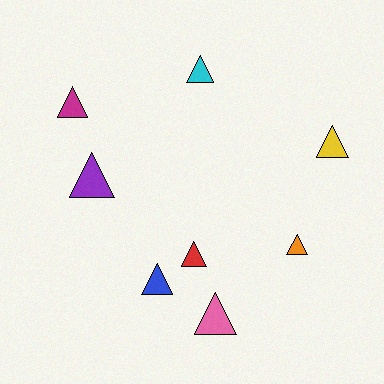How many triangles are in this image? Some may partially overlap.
There are 8 triangles.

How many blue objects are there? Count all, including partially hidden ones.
There is 1 blue object.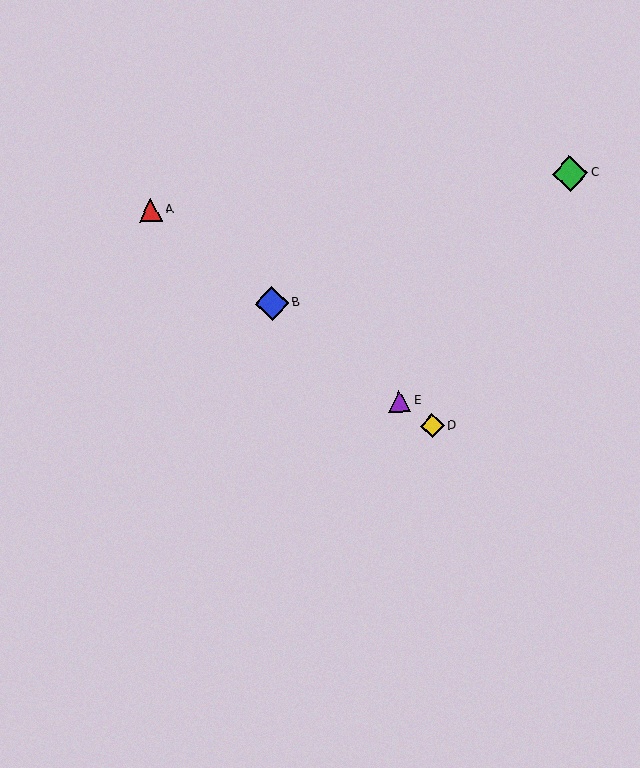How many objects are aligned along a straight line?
4 objects (A, B, D, E) are aligned along a straight line.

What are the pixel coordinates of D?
Object D is at (432, 426).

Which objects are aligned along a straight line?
Objects A, B, D, E are aligned along a straight line.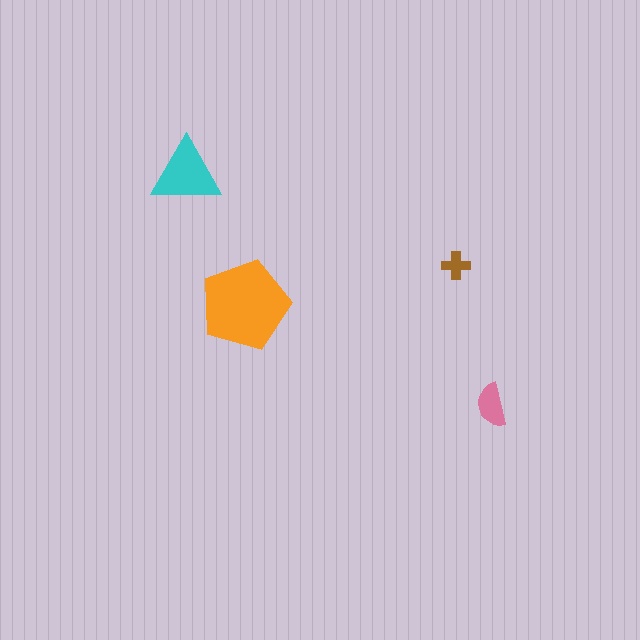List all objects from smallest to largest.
The brown cross, the pink semicircle, the cyan triangle, the orange pentagon.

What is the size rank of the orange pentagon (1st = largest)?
1st.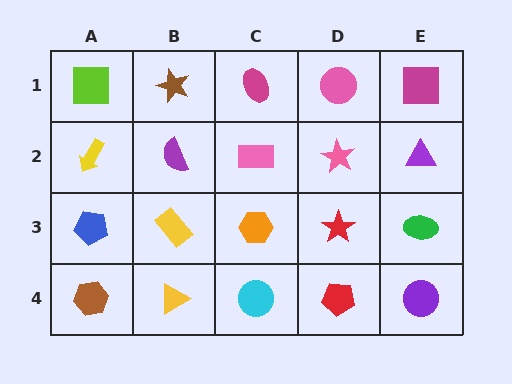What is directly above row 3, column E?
A purple triangle.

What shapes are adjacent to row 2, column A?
A lime square (row 1, column A), a blue pentagon (row 3, column A), a purple semicircle (row 2, column B).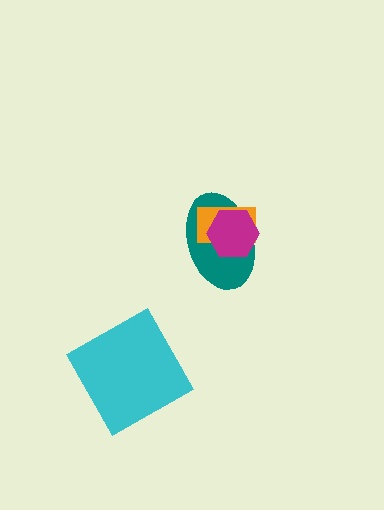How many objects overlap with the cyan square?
0 objects overlap with the cyan square.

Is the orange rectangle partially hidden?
Yes, it is partially covered by another shape.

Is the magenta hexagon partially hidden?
No, no other shape covers it.